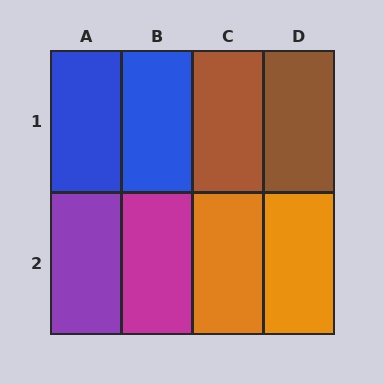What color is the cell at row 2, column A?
Purple.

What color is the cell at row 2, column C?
Orange.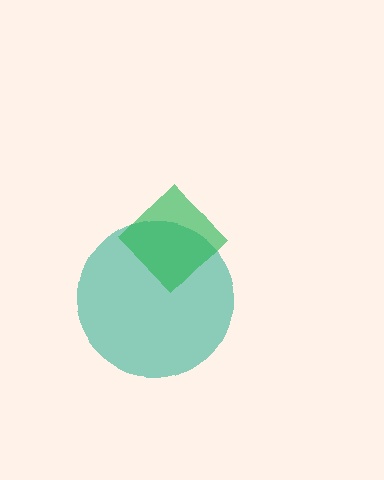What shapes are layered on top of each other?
The layered shapes are: a teal circle, a green diamond.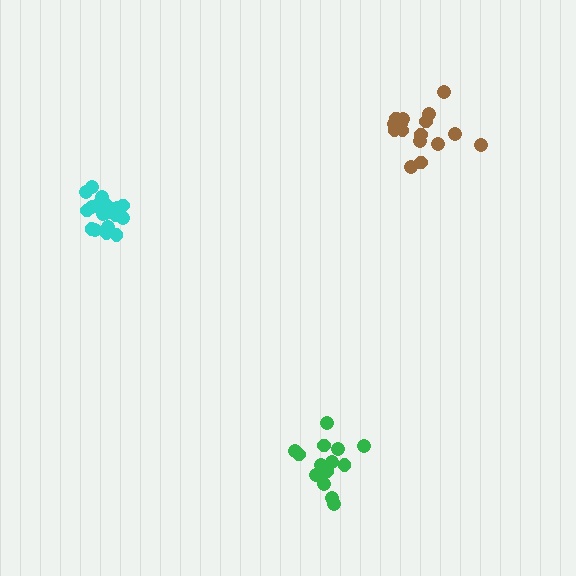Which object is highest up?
The brown cluster is topmost.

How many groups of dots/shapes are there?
There are 3 groups.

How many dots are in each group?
Group 1: 18 dots, Group 2: 14 dots, Group 3: 16 dots (48 total).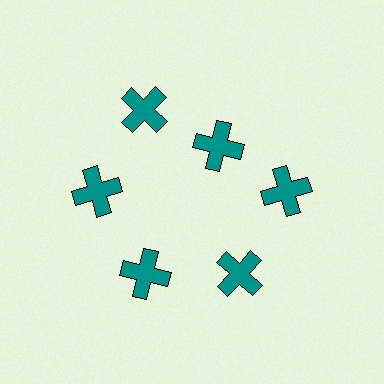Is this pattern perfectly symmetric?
No. The 6 teal crosses are arranged in a ring, but one element near the 1 o'clock position is pulled inward toward the center, breaking the 6-fold rotational symmetry.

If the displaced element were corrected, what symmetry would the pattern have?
It would have 6-fold rotational symmetry — the pattern would map onto itself every 60 degrees.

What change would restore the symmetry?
The symmetry would be restored by moving it outward, back onto the ring so that all 6 crosses sit at equal angles and equal distance from the center.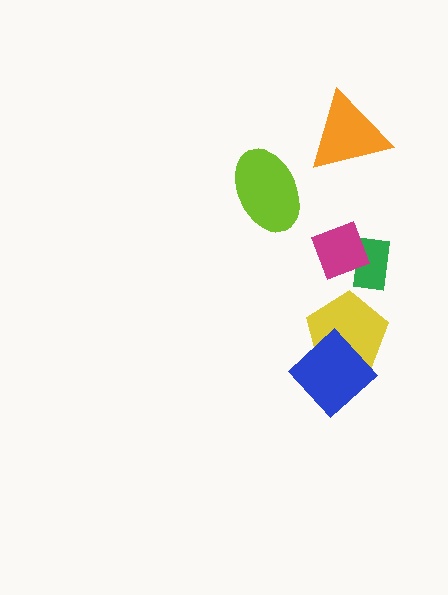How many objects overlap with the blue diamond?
1 object overlaps with the blue diamond.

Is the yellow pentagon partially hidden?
Yes, it is partially covered by another shape.